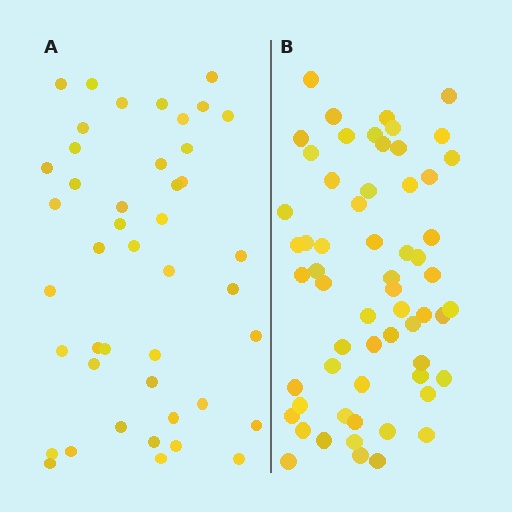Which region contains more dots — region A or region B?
Region B (the right region) has more dots.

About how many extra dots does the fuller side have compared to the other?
Region B has approximately 15 more dots than region A.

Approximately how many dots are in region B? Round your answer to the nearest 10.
About 60 dots.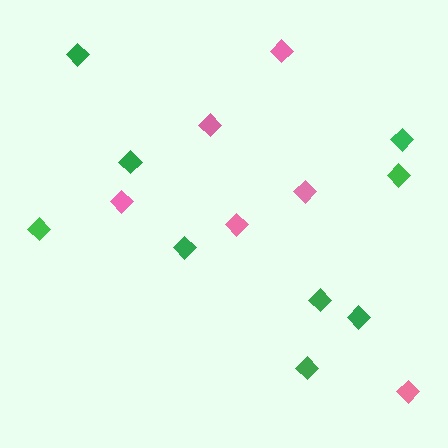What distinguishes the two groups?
There are 2 groups: one group of green diamonds (9) and one group of pink diamonds (6).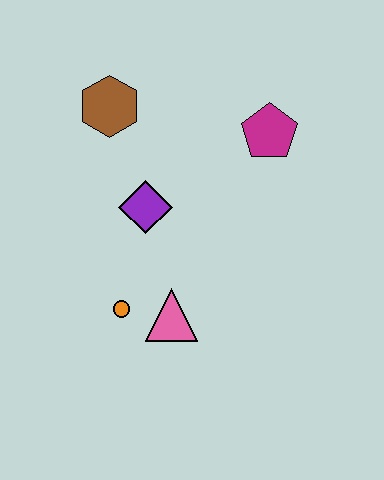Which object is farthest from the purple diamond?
The magenta pentagon is farthest from the purple diamond.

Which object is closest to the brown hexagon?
The purple diamond is closest to the brown hexagon.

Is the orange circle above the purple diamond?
No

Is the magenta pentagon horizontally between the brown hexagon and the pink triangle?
No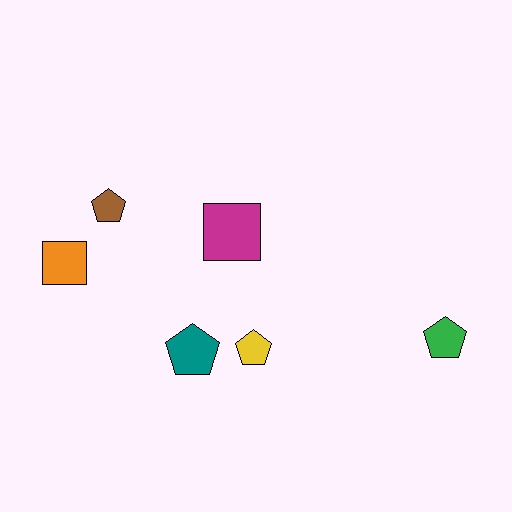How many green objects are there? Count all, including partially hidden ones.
There is 1 green object.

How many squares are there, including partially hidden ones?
There are 2 squares.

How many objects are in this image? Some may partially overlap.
There are 6 objects.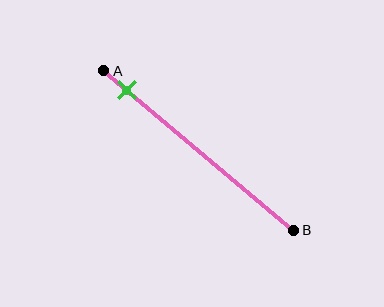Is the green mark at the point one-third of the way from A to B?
No, the mark is at about 10% from A, not at the 33% one-third point.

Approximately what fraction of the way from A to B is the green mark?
The green mark is approximately 10% of the way from A to B.